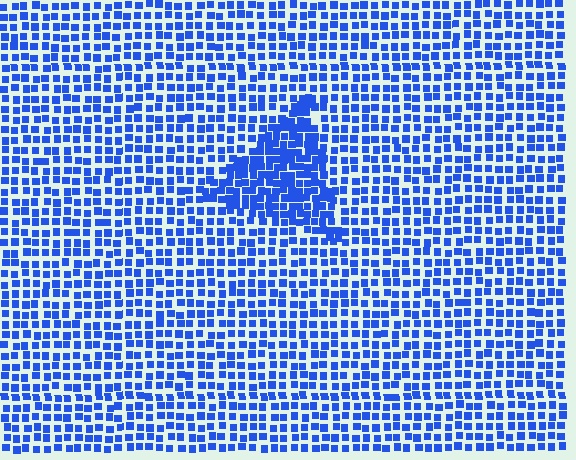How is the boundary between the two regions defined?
The boundary is defined by a change in element density (approximately 1.7x ratio). All elements are the same color, size, and shape.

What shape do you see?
I see a triangle.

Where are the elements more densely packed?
The elements are more densely packed inside the triangle boundary.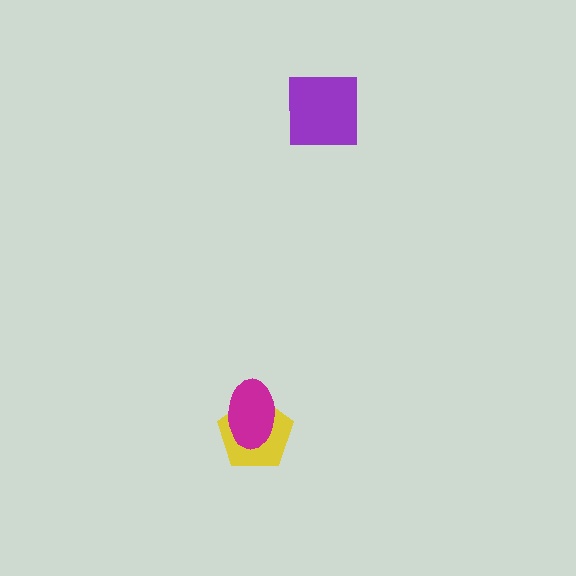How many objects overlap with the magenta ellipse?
1 object overlaps with the magenta ellipse.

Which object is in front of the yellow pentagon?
The magenta ellipse is in front of the yellow pentagon.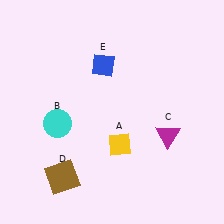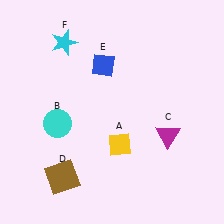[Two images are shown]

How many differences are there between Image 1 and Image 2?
There is 1 difference between the two images.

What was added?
A cyan star (F) was added in Image 2.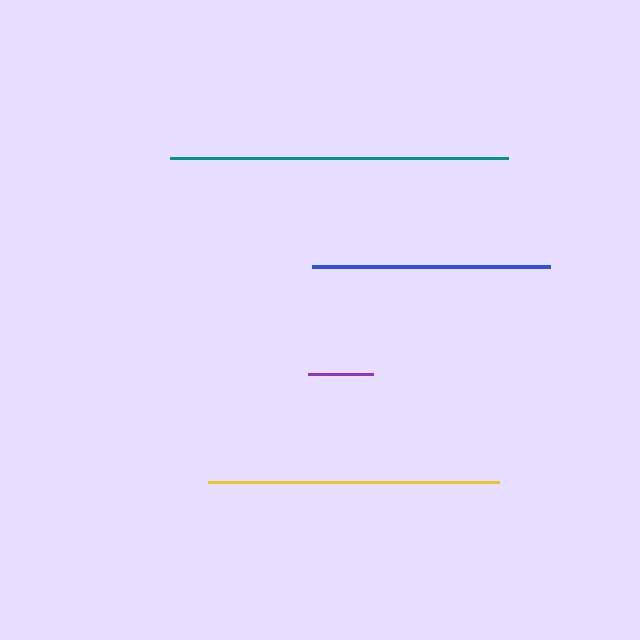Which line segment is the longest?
The teal line is the longest at approximately 338 pixels.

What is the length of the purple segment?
The purple segment is approximately 65 pixels long.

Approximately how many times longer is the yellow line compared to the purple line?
The yellow line is approximately 4.5 times the length of the purple line.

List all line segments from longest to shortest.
From longest to shortest: teal, yellow, blue, purple.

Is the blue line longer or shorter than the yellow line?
The yellow line is longer than the blue line.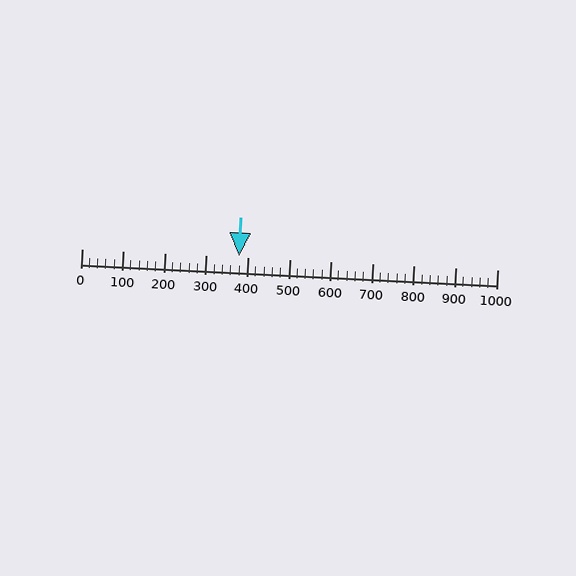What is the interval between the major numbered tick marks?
The major tick marks are spaced 100 units apart.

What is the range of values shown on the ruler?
The ruler shows values from 0 to 1000.